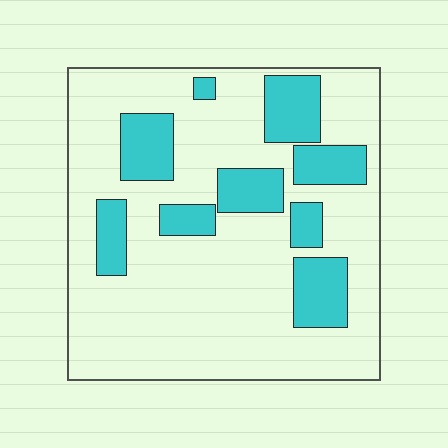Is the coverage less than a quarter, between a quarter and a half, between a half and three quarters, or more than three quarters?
Less than a quarter.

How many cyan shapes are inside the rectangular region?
9.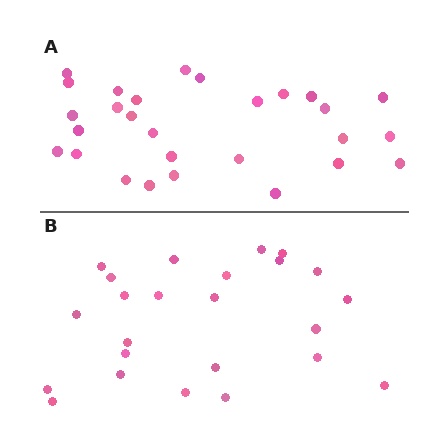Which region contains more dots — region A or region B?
Region A (the top region) has more dots.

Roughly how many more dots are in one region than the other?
Region A has about 4 more dots than region B.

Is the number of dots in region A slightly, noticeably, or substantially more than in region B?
Region A has only slightly more — the two regions are fairly close. The ratio is roughly 1.2 to 1.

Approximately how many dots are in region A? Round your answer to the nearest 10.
About 30 dots. (The exact count is 28, which rounds to 30.)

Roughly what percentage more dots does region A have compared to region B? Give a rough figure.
About 15% more.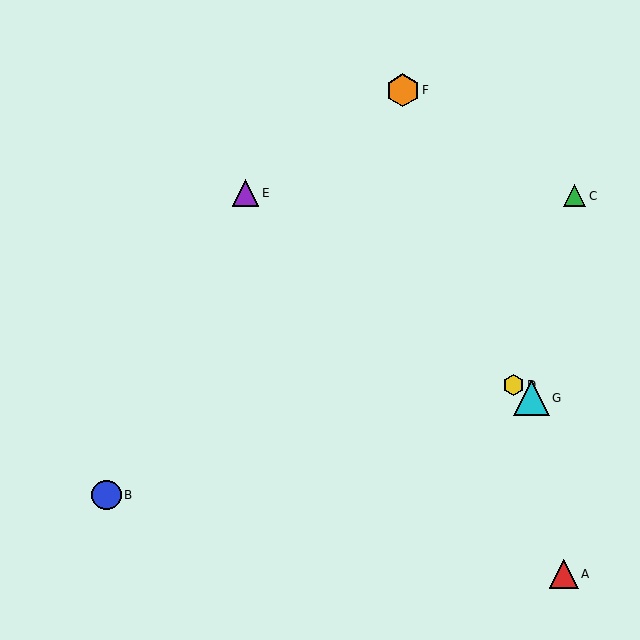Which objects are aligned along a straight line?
Objects D, E, G are aligned along a straight line.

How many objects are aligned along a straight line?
3 objects (D, E, G) are aligned along a straight line.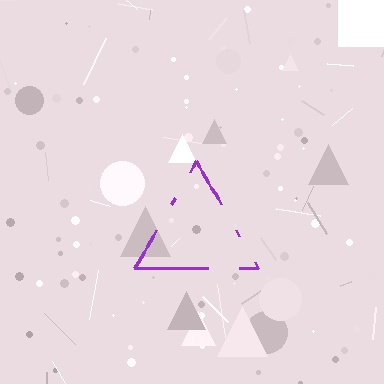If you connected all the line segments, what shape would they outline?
They would outline a triangle.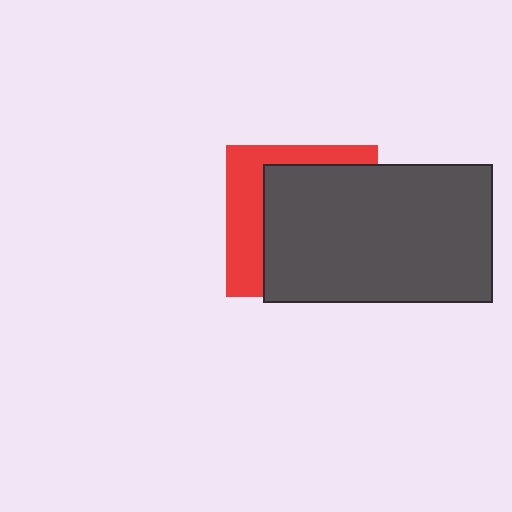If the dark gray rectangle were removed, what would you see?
You would see the complete red square.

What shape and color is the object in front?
The object in front is a dark gray rectangle.